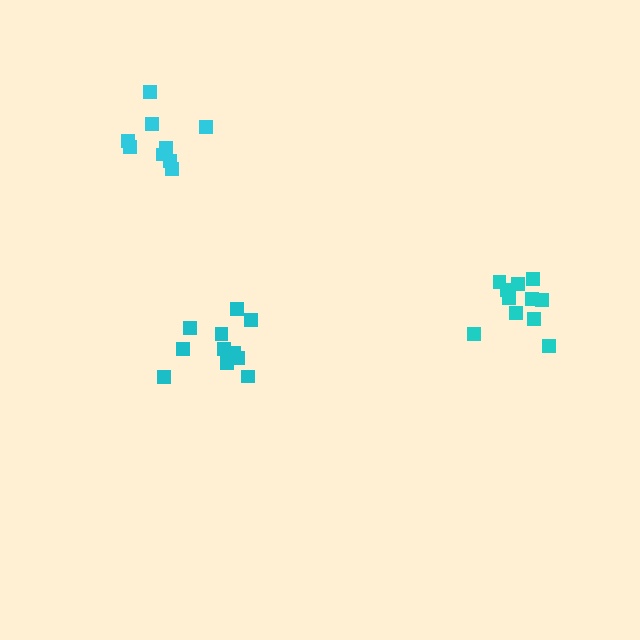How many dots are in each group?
Group 1: 11 dots, Group 2: 11 dots, Group 3: 10 dots (32 total).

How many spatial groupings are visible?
There are 3 spatial groupings.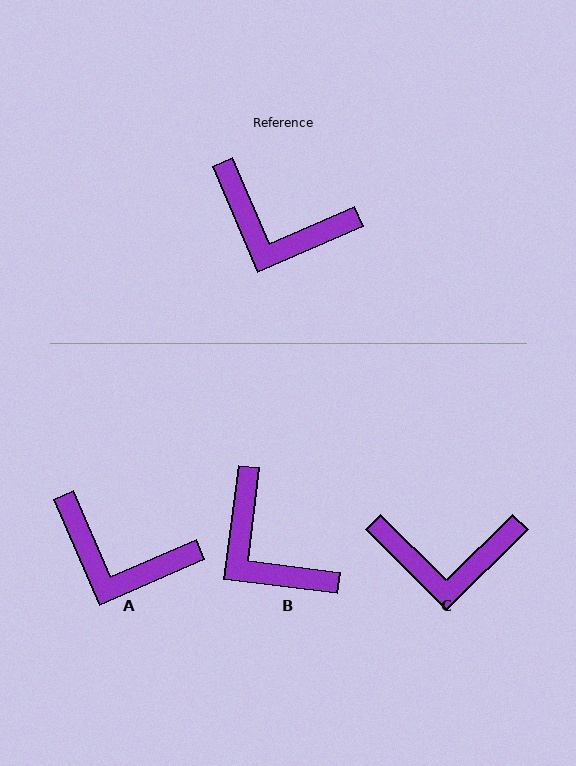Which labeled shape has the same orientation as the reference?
A.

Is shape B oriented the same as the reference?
No, it is off by about 31 degrees.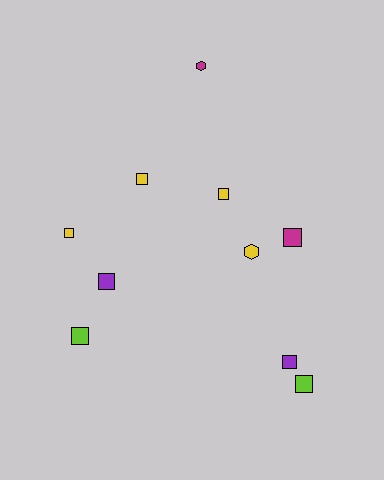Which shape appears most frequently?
Square, with 8 objects.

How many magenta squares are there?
There is 1 magenta square.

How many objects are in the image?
There are 10 objects.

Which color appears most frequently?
Yellow, with 4 objects.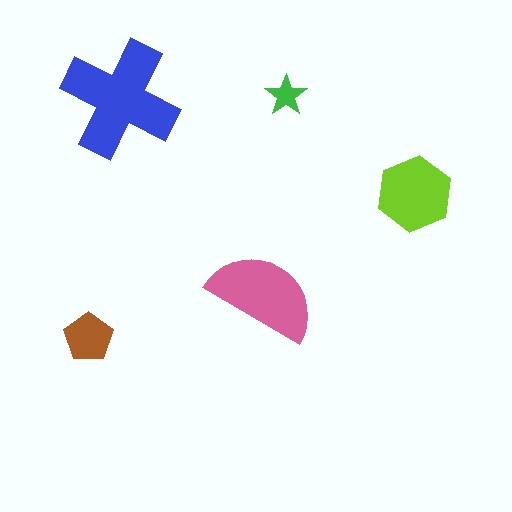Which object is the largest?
The blue cross.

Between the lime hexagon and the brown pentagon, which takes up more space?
The lime hexagon.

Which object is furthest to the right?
The lime hexagon is rightmost.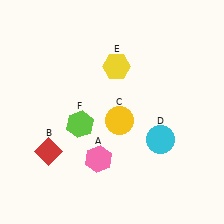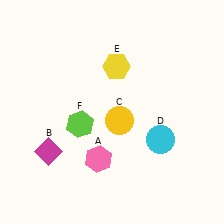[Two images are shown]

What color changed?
The diamond (B) changed from red in Image 1 to magenta in Image 2.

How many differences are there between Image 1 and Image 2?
There is 1 difference between the two images.